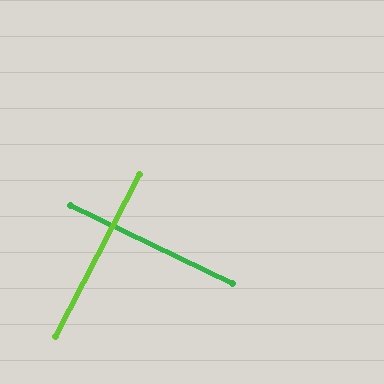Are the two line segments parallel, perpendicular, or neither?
Perpendicular — they meet at approximately 88°.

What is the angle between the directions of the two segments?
Approximately 88 degrees.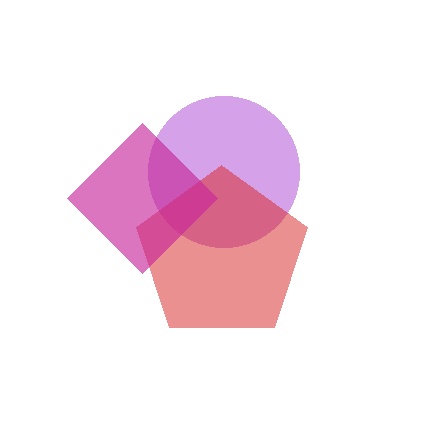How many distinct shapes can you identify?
There are 3 distinct shapes: a purple circle, a red pentagon, a magenta diamond.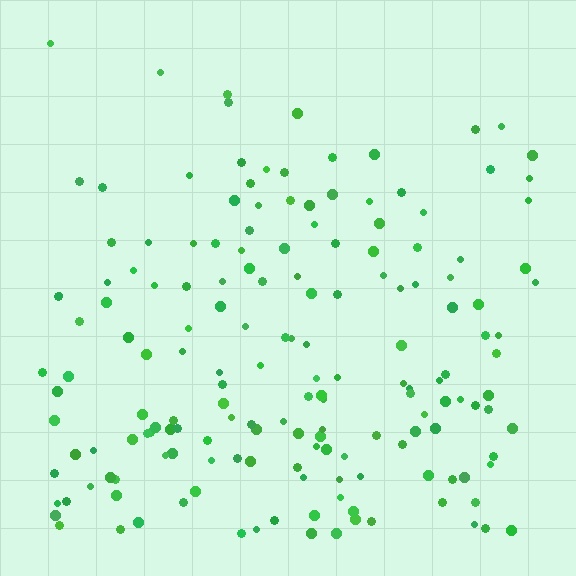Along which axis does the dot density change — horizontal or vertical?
Vertical.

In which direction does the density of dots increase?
From top to bottom, with the bottom side densest.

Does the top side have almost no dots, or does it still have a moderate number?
Still a moderate number, just noticeably fewer than the bottom.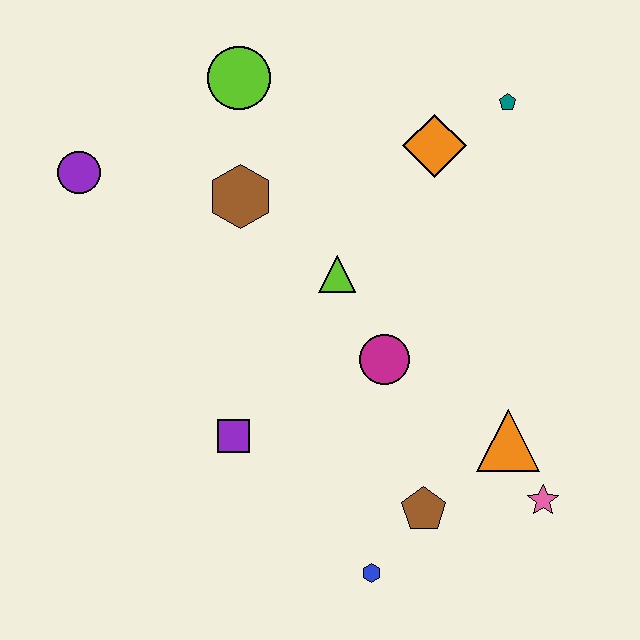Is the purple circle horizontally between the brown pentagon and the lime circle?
No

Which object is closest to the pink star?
The orange triangle is closest to the pink star.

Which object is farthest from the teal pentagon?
The blue hexagon is farthest from the teal pentagon.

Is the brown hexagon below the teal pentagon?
Yes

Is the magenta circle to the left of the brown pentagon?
Yes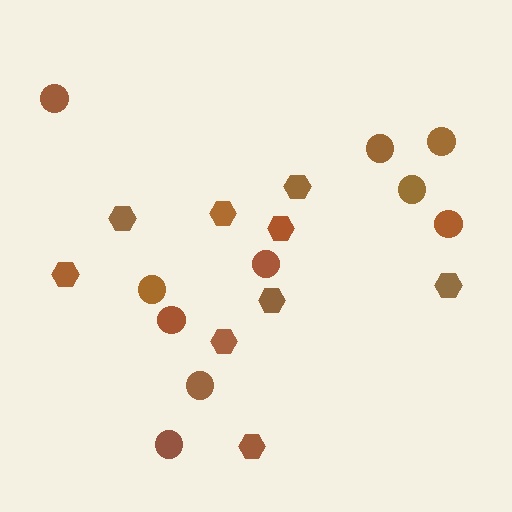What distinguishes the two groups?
There are 2 groups: one group of circles (10) and one group of hexagons (9).